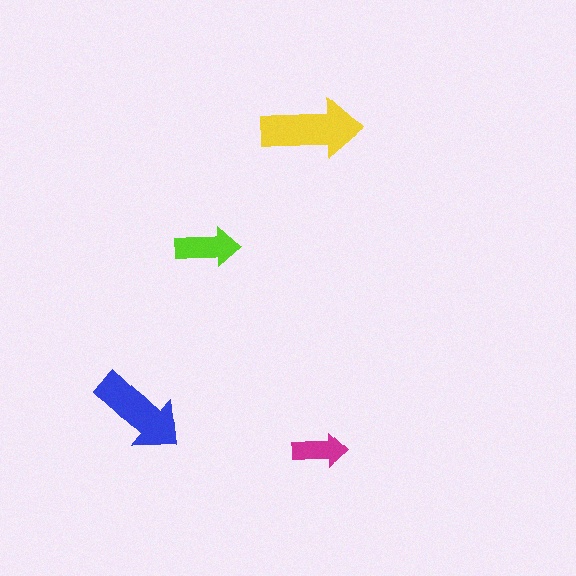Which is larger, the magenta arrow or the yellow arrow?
The yellow one.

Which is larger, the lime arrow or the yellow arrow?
The yellow one.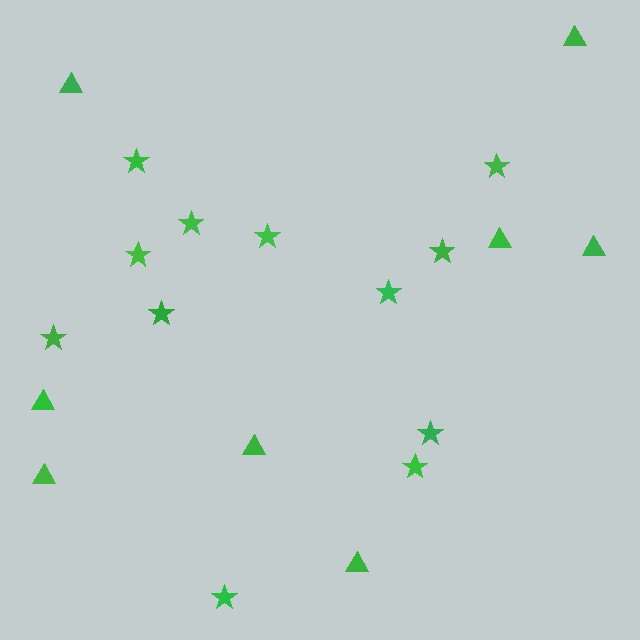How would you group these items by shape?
There are 2 groups: one group of stars (12) and one group of triangles (8).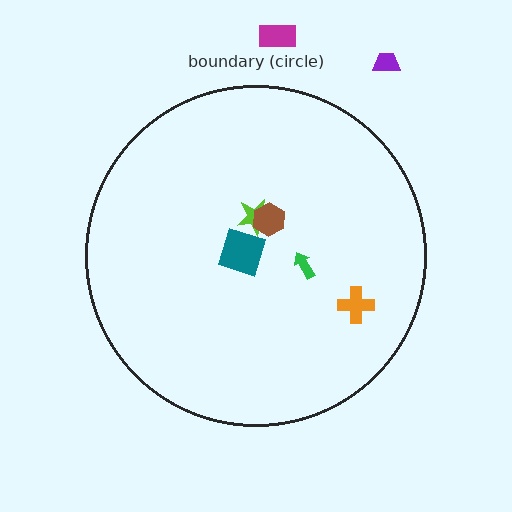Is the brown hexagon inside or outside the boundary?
Inside.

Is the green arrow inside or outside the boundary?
Inside.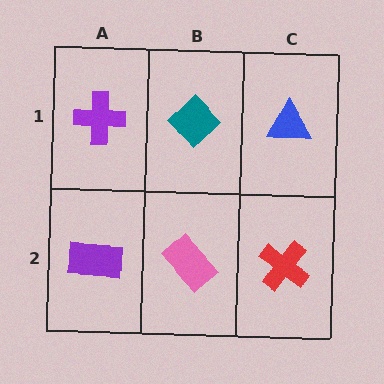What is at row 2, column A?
A purple rectangle.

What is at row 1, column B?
A teal diamond.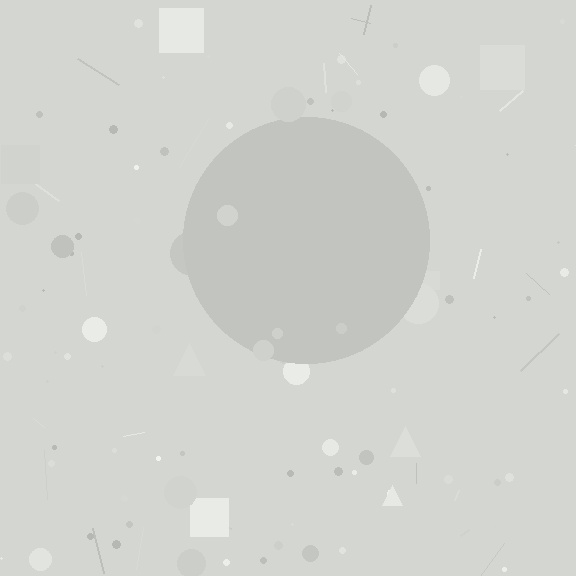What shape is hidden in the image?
A circle is hidden in the image.